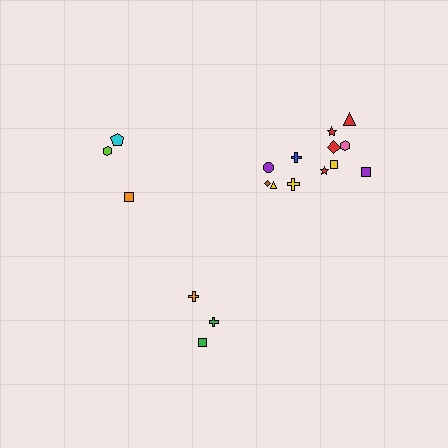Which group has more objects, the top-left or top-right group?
The top-right group.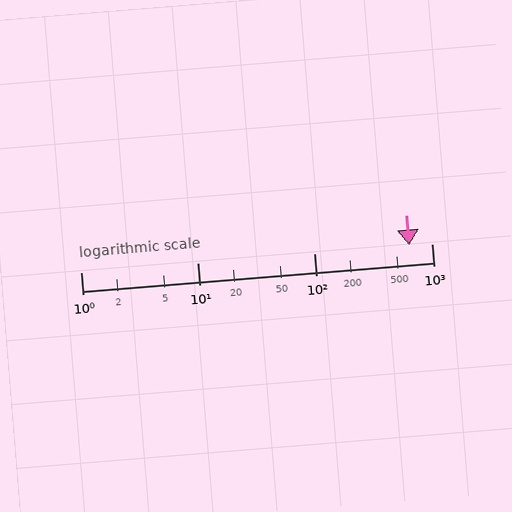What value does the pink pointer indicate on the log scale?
The pointer indicates approximately 640.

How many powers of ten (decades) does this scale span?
The scale spans 3 decades, from 1 to 1000.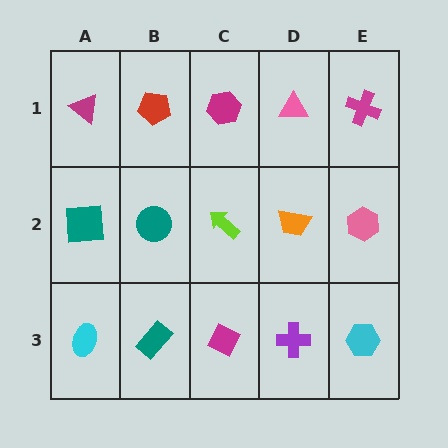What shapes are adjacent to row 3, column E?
A pink hexagon (row 2, column E), a purple cross (row 3, column D).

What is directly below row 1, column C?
A lime arrow.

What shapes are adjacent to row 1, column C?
A lime arrow (row 2, column C), a red pentagon (row 1, column B), a pink triangle (row 1, column D).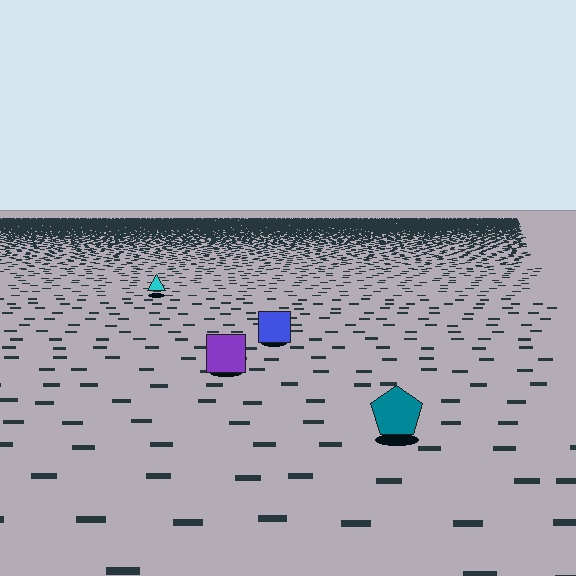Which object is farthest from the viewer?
The cyan triangle is farthest from the viewer. It appears smaller and the ground texture around it is denser.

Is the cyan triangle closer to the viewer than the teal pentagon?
No. The teal pentagon is closer — you can tell from the texture gradient: the ground texture is coarser near it.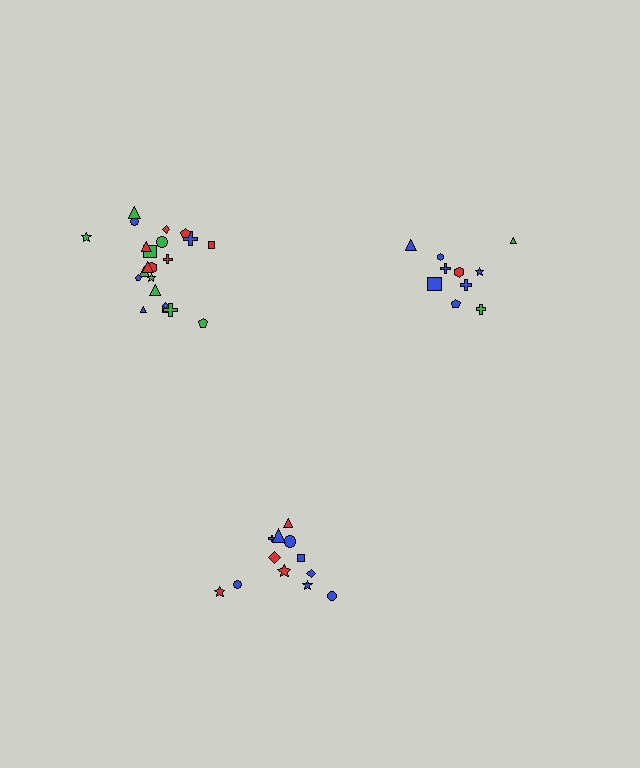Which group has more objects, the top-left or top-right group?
The top-left group.